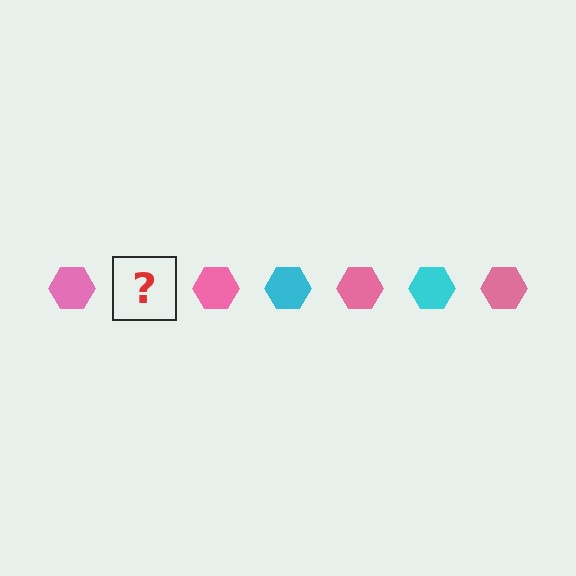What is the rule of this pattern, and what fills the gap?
The rule is that the pattern cycles through pink, cyan hexagons. The gap should be filled with a cyan hexagon.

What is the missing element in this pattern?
The missing element is a cyan hexagon.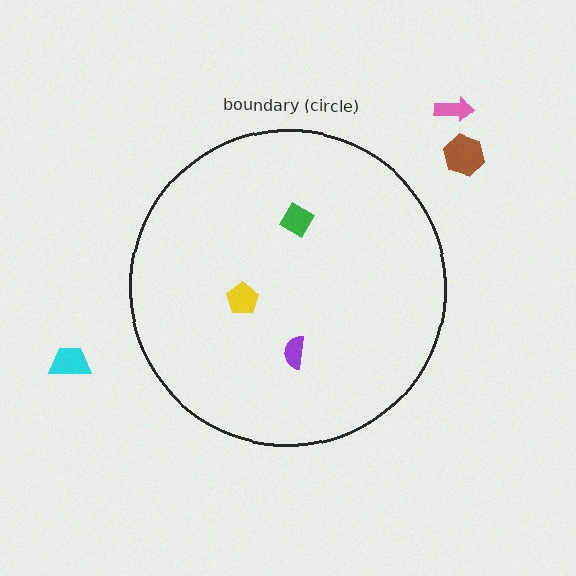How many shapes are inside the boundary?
3 inside, 3 outside.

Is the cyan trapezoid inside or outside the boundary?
Outside.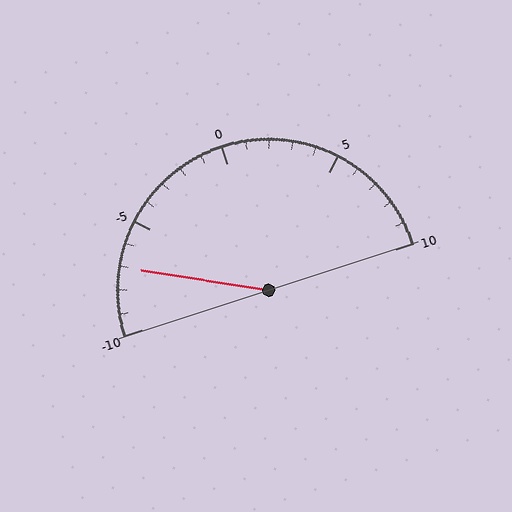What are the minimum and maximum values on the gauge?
The gauge ranges from -10 to 10.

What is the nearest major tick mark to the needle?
The nearest major tick mark is -5.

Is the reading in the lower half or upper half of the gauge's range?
The reading is in the lower half of the range (-10 to 10).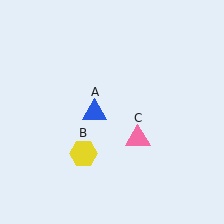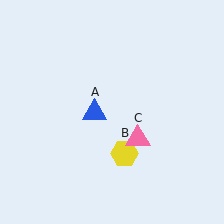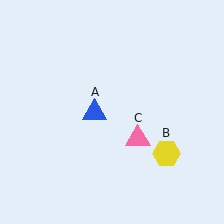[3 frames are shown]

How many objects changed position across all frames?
1 object changed position: yellow hexagon (object B).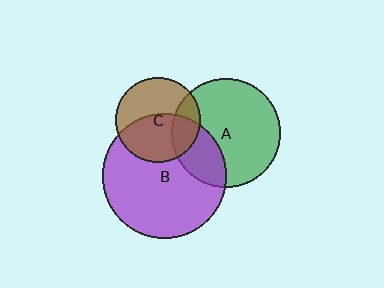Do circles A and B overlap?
Yes.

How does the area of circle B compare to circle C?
Approximately 2.2 times.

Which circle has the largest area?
Circle B (purple).